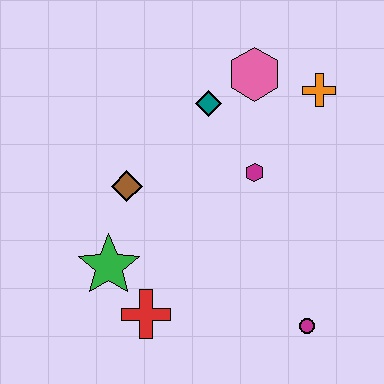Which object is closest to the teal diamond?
The pink hexagon is closest to the teal diamond.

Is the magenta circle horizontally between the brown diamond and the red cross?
No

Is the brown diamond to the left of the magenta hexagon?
Yes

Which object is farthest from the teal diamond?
The magenta circle is farthest from the teal diamond.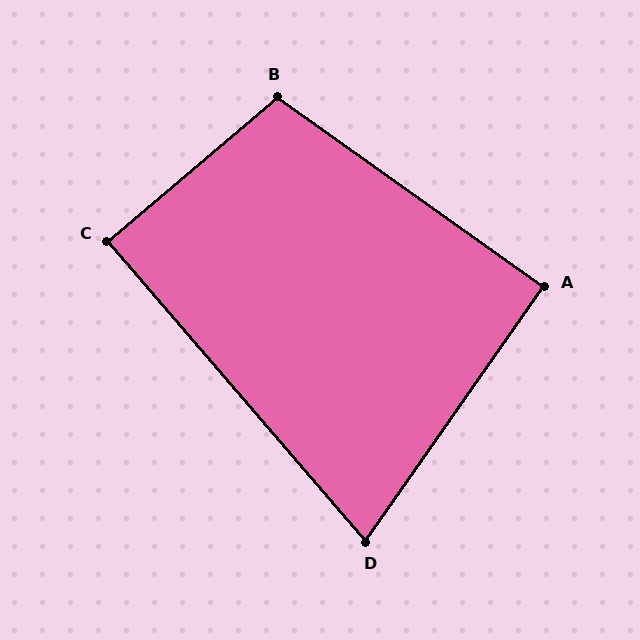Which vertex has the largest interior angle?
B, at approximately 104 degrees.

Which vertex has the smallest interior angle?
D, at approximately 76 degrees.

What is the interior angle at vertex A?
Approximately 90 degrees (approximately right).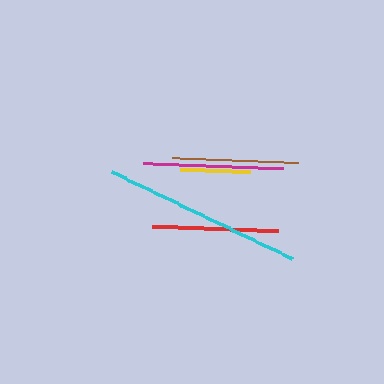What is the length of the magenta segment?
The magenta segment is approximately 140 pixels long.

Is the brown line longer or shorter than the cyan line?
The cyan line is longer than the brown line.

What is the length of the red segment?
The red segment is approximately 127 pixels long.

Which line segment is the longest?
The cyan line is the longest at approximately 201 pixels.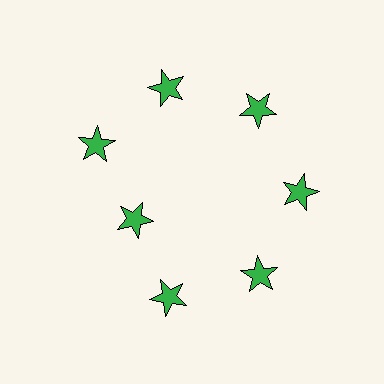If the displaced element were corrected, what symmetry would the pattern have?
It would have 7-fold rotational symmetry — the pattern would map onto itself every 51 degrees.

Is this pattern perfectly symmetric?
No. The 7 green stars are arranged in a ring, but one element near the 8 o'clock position is pulled inward toward the center, breaking the 7-fold rotational symmetry.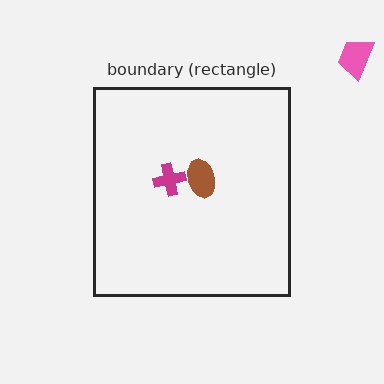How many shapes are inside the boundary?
2 inside, 1 outside.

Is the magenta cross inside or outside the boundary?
Inside.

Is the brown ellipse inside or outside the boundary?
Inside.